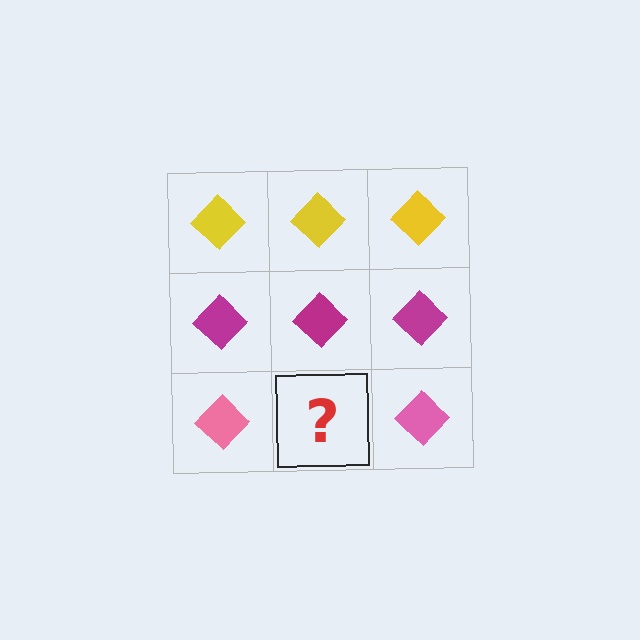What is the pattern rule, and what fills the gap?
The rule is that each row has a consistent color. The gap should be filled with a pink diamond.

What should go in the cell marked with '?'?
The missing cell should contain a pink diamond.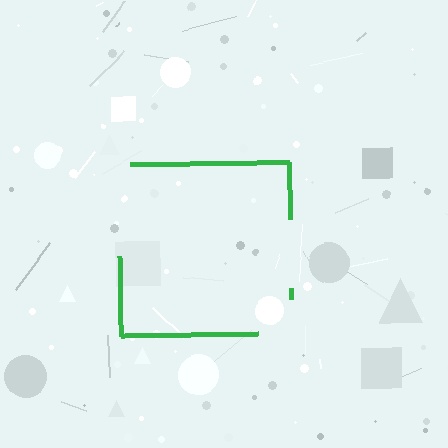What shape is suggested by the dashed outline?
The dashed outline suggests a square.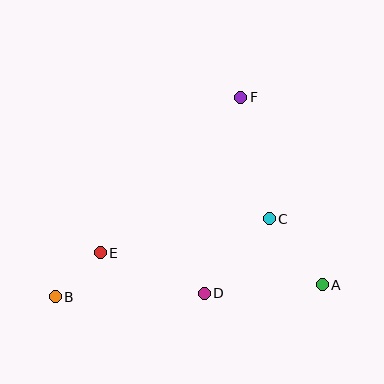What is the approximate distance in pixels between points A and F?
The distance between A and F is approximately 205 pixels.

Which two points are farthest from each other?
Points B and F are farthest from each other.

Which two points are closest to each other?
Points B and E are closest to each other.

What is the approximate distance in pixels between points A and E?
The distance between A and E is approximately 225 pixels.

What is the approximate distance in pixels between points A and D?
The distance between A and D is approximately 119 pixels.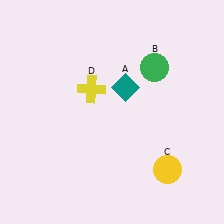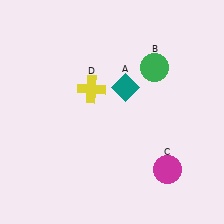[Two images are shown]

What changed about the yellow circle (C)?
In Image 1, C is yellow. In Image 2, it changed to magenta.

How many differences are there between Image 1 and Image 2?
There is 1 difference between the two images.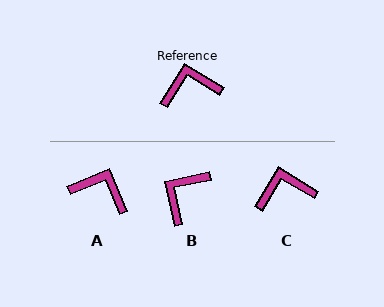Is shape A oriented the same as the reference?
No, it is off by about 36 degrees.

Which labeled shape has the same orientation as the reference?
C.